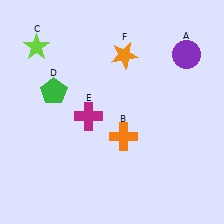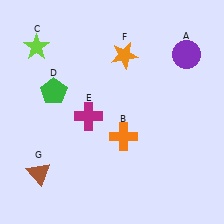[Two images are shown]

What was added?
A brown triangle (G) was added in Image 2.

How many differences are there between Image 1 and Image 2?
There is 1 difference between the two images.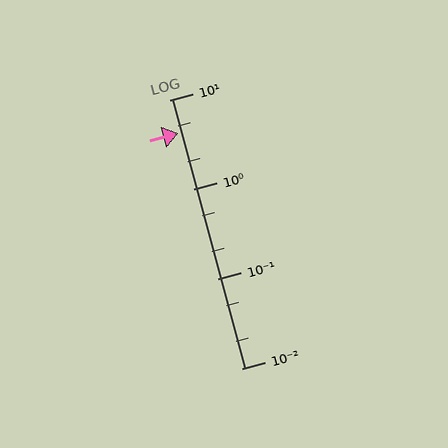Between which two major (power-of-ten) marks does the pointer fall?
The pointer is between 1 and 10.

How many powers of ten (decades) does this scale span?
The scale spans 3 decades, from 0.01 to 10.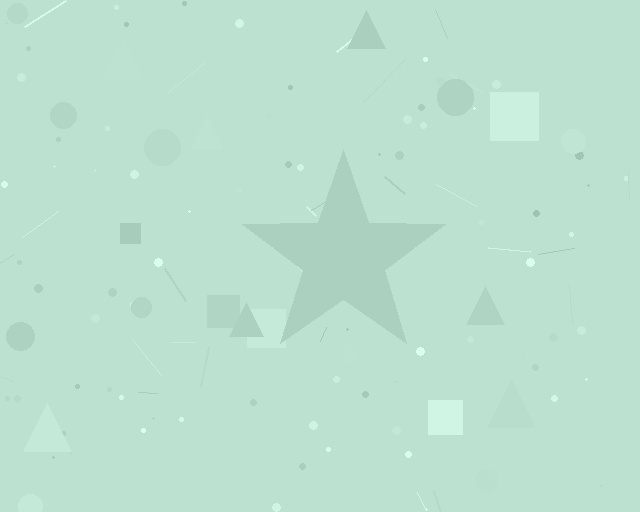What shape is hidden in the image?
A star is hidden in the image.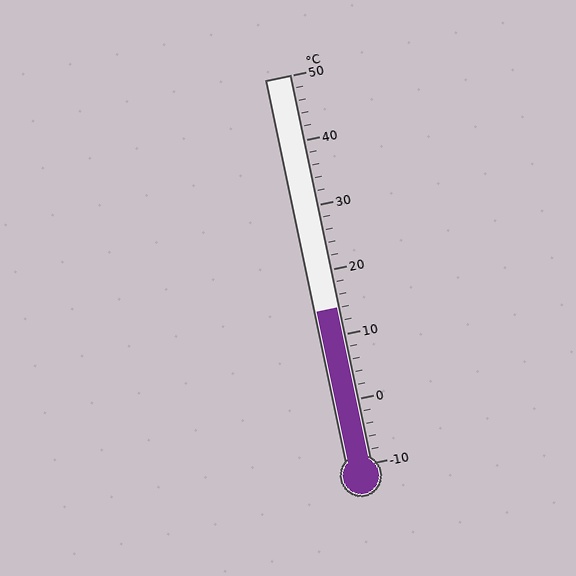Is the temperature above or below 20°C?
The temperature is below 20°C.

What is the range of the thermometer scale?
The thermometer scale ranges from -10°C to 50°C.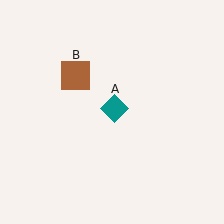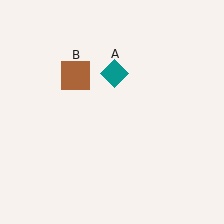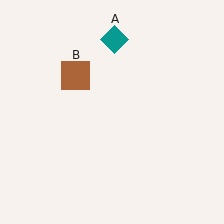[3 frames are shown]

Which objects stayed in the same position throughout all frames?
Brown square (object B) remained stationary.